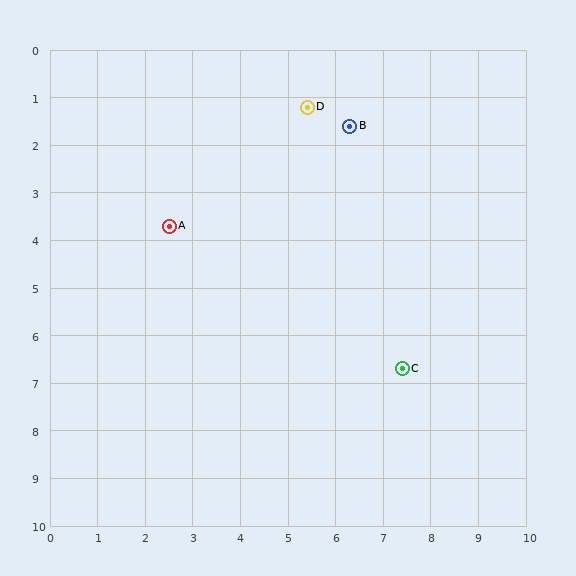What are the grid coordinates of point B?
Point B is at approximately (6.3, 1.6).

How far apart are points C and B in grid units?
Points C and B are about 5.2 grid units apart.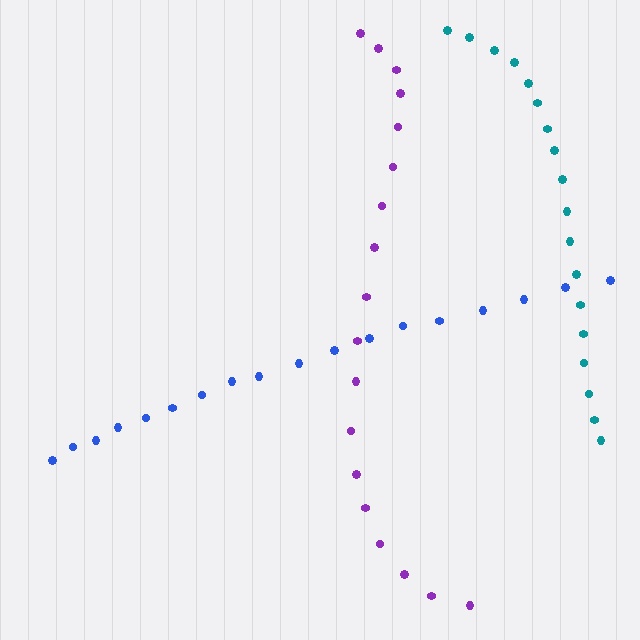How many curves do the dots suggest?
There are 3 distinct paths.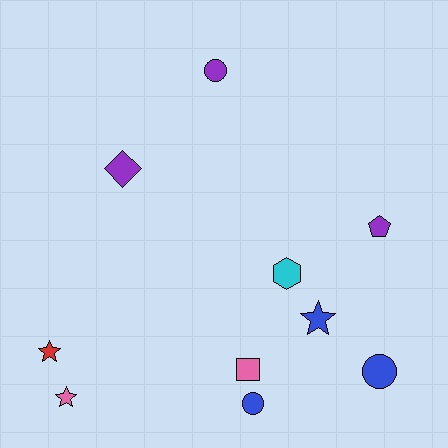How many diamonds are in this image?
There is 1 diamond.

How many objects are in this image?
There are 10 objects.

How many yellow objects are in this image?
There are no yellow objects.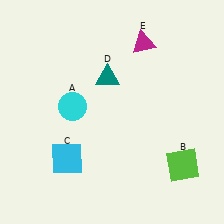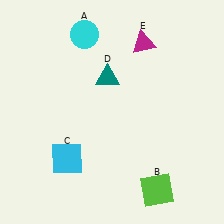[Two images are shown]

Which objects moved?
The objects that moved are: the cyan circle (A), the lime square (B).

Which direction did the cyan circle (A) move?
The cyan circle (A) moved up.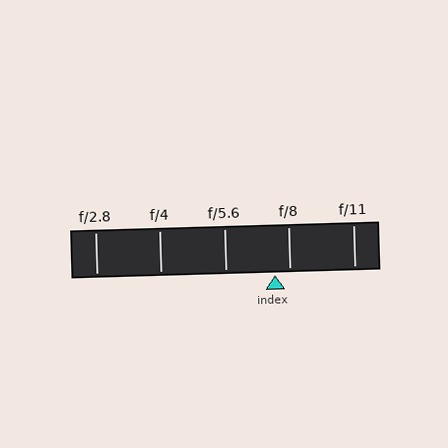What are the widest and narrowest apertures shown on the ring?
The widest aperture shown is f/2.8 and the narrowest is f/11.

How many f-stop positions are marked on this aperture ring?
There are 5 f-stop positions marked.